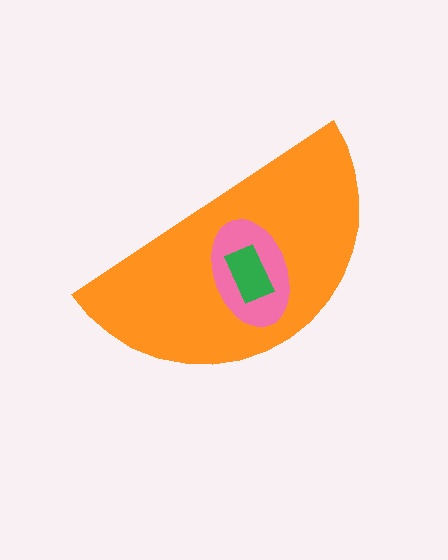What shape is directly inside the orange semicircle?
The pink ellipse.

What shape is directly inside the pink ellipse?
The green rectangle.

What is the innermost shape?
The green rectangle.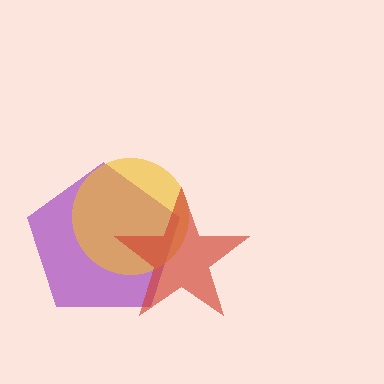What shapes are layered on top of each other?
The layered shapes are: a purple pentagon, a yellow circle, a red star.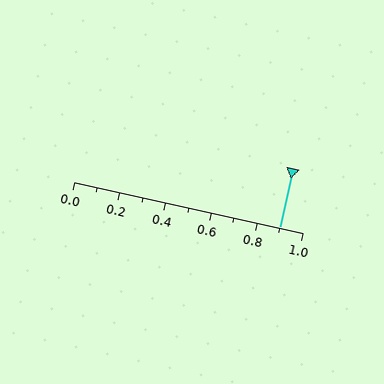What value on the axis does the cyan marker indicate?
The marker indicates approximately 0.9.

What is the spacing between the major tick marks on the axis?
The major ticks are spaced 0.2 apart.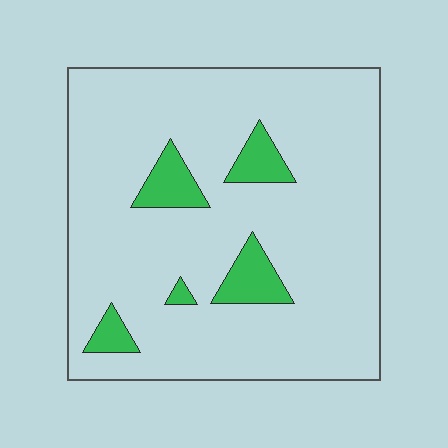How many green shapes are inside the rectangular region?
5.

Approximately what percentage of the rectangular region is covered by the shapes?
Approximately 10%.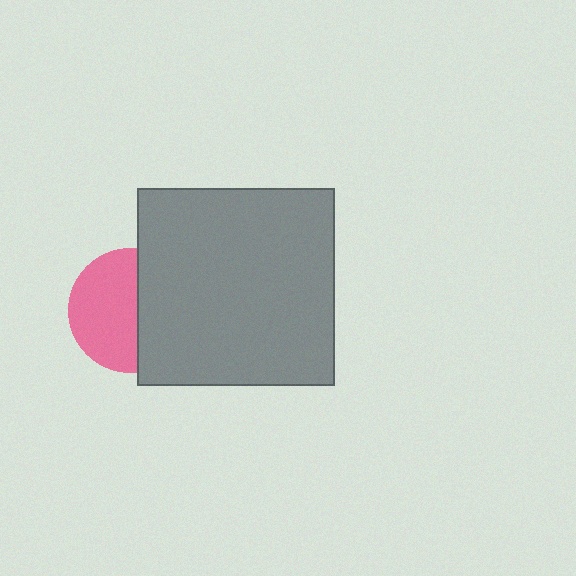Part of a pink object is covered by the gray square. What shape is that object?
It is a circle.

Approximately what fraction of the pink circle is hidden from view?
Roughly 43% of the pink circle is hidden behind the gray square.